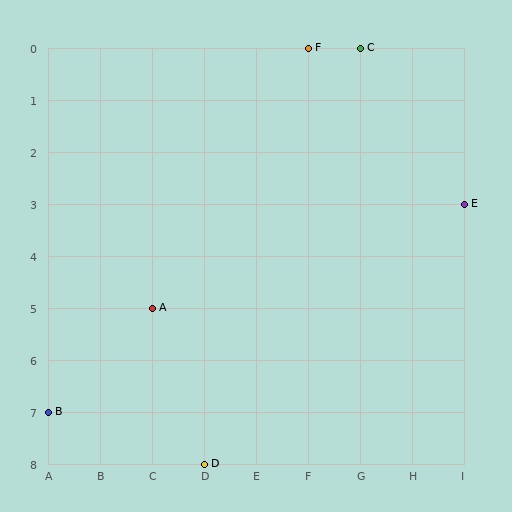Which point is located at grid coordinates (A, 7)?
Point B is at (A, 7).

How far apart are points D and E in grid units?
Points D and E are 5 columns and 5 rows apart (about 7.1 grid units diagonally).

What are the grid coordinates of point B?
Point B is at grid coordinates (A, 7).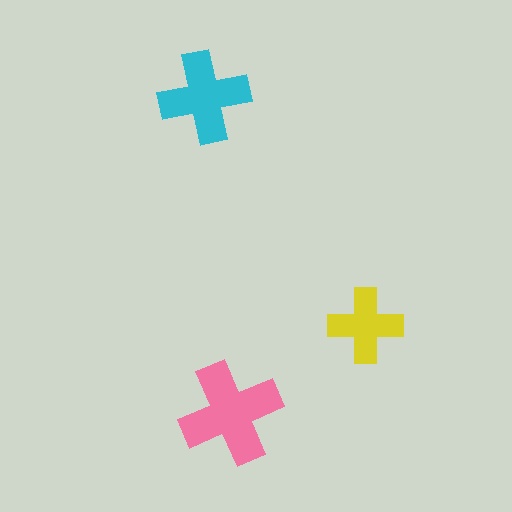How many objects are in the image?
There are 3 objects in the image.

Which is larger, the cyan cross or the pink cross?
The pink one.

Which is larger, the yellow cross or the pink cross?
The pink one.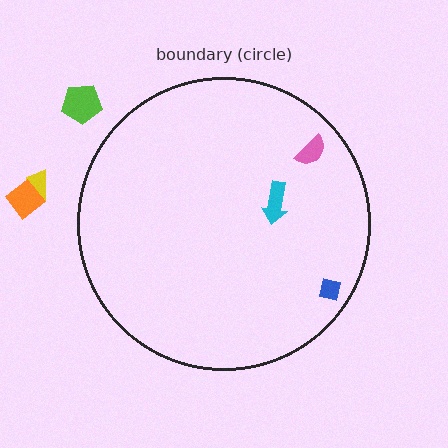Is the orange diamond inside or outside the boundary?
Outside.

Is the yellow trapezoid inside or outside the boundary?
Outside.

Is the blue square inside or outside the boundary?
Inside.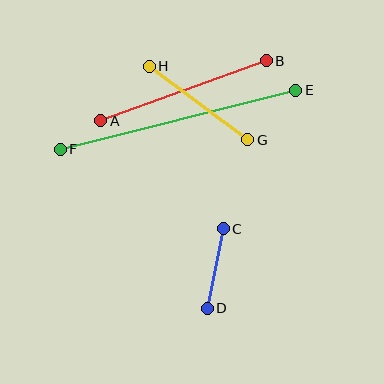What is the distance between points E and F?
The distance is approximately 243 pixels.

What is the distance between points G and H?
The distance is approximately 123 pixels.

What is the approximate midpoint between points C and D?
The midpoint is at approximately (215, 269) pixels.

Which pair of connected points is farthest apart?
Points E and F are farthest apart.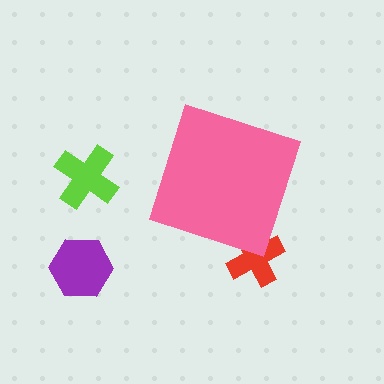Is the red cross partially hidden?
Yes, the red cross is partially hidden behind the pink diamond.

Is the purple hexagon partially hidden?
No, the purple hexagon is fully visible.